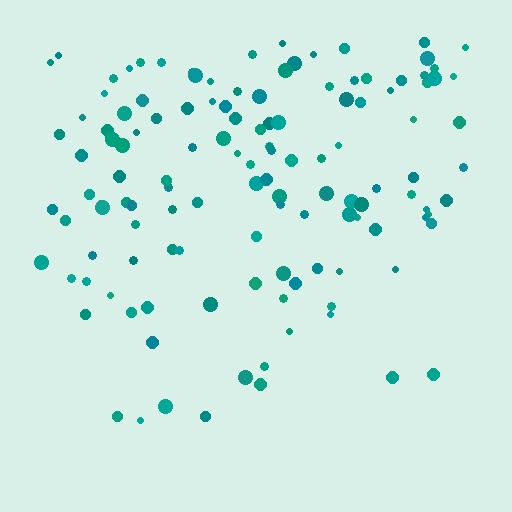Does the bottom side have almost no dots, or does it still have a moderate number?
Still a moderate number, just noticeably fewer than the top.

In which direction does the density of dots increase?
From bottom to top, with the top side densest.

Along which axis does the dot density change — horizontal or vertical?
Vertical.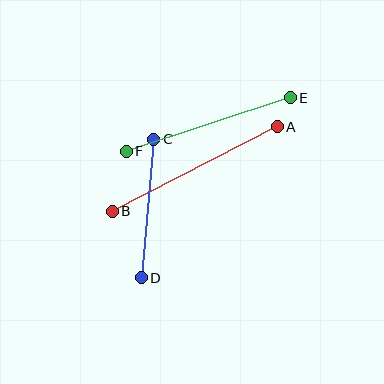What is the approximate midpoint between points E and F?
The midpoint is at approximately (208, 125) pixels.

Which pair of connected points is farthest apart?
Points A and B are farthest apart.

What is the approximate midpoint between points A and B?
The midpoint is at approximately (195, 169) pixels.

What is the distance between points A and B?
The distance is approximately 185 pixels.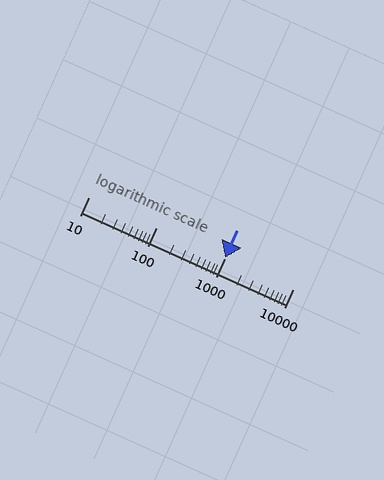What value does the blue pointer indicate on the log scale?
The pointer indicates approximately 1000.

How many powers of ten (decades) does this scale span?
The scale spans 3 decades, from 10 to 10000.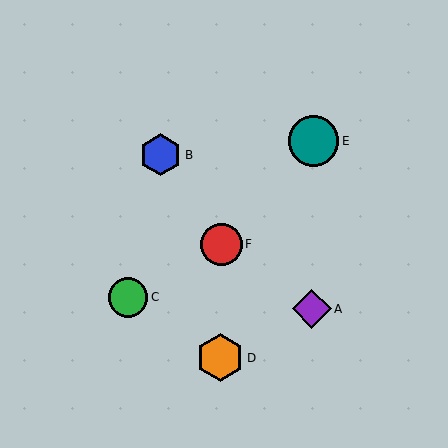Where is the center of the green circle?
The center of the green circle is at (128, 297).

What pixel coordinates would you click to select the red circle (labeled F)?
Click at (221, 244) to select the red circle F.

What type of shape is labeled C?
Shape C is a green circle.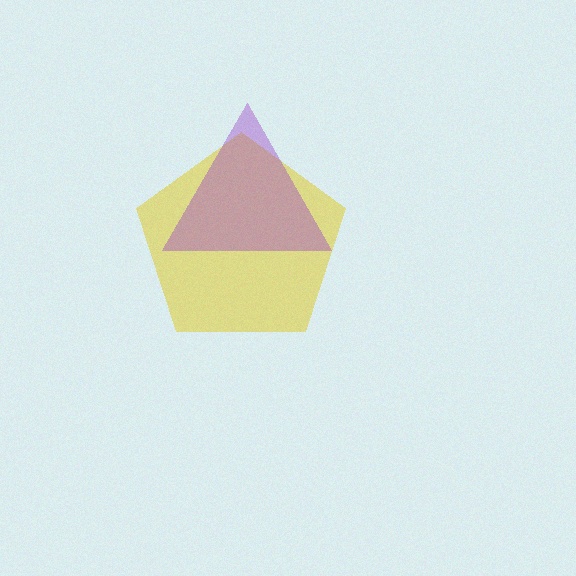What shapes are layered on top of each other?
The layered shapes are: a yellow pentagon, a purple triangle.